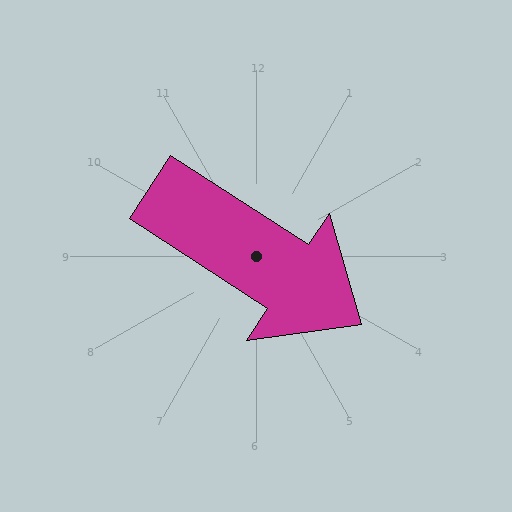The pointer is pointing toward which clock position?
Roughly 4 o'clock.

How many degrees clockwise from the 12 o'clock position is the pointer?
Approximately 123 degrees.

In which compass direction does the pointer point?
Southeast.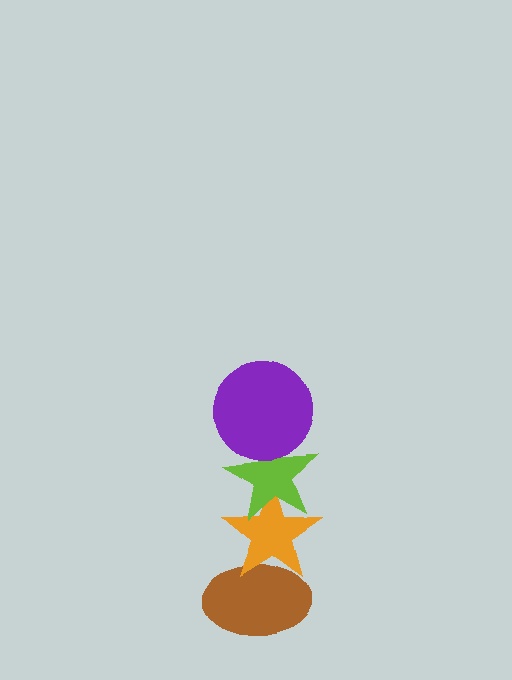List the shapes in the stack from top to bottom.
From top to bottom: the purple circle, the lime star, the orange star, the brown ellipse.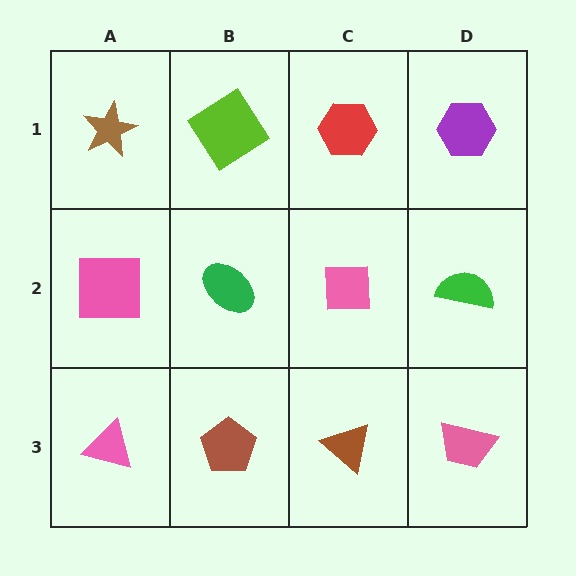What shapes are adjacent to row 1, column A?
A pink square (row 2, column A), a lime diamond (row 1, column B).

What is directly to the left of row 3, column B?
A pink triangle.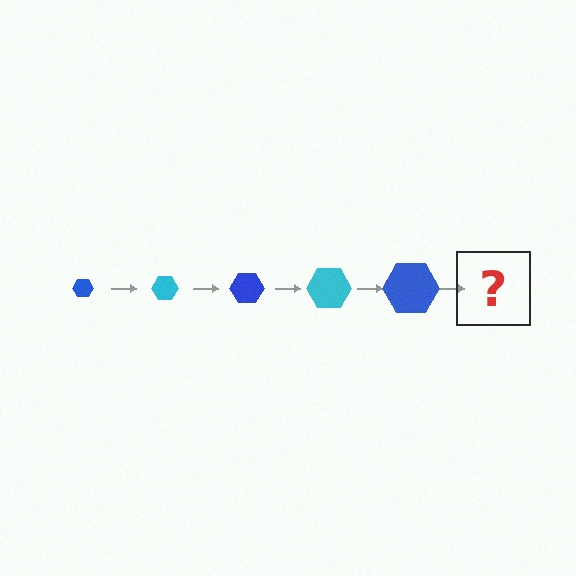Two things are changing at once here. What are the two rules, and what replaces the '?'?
The two rules are that the hexagon grows larger each step and the color cycles through blue and cyan. The '?' should be a cyan hexagon, larger than the previous one.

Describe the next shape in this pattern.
It should be a cyan hexagon, larger than the previous one.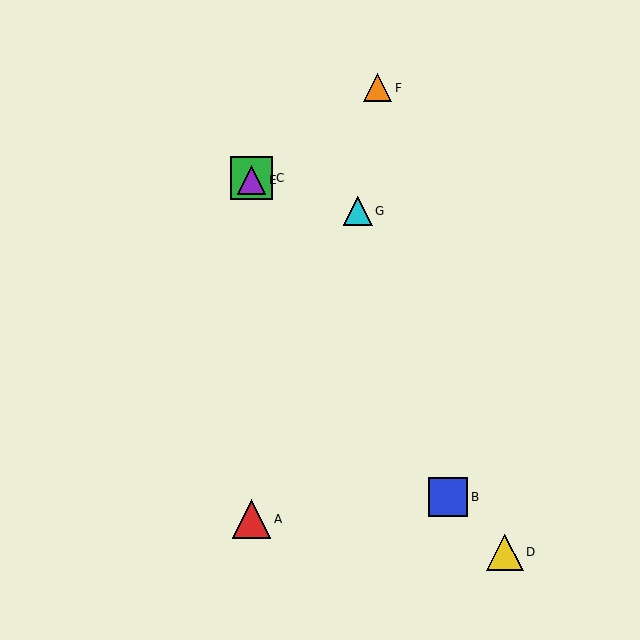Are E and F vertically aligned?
No, E is at x≈252 and F is at x≈378.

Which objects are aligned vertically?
Objects A, C, E are aligned vertically.